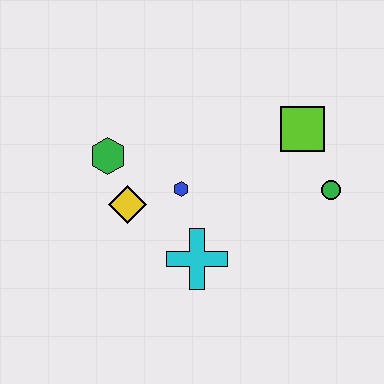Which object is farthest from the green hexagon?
The green circle is farthest from the green hexagon.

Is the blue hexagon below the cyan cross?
No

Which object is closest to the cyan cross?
The blue hexagon is closest to the cyan cross.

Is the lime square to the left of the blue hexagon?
No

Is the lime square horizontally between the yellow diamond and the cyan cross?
No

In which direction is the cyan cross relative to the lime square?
The cyan cross is below the lime square.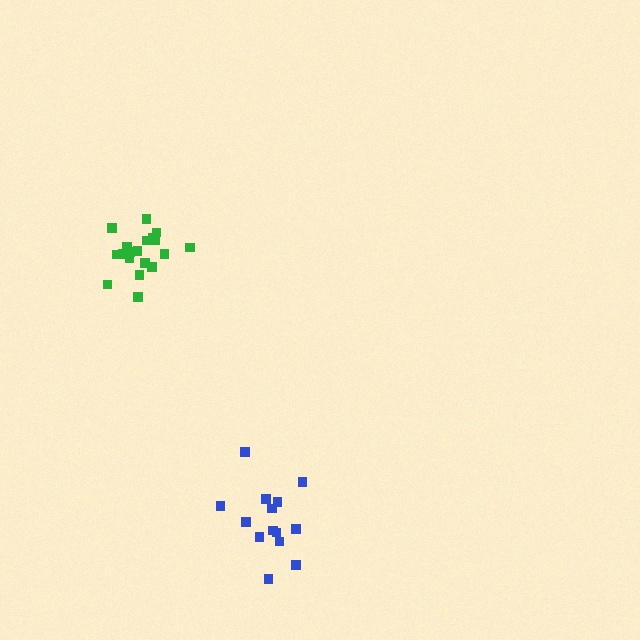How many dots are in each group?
Group 1: 19 dots, Group 2: 14 dots (33 total).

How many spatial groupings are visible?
There are 2 spatial groupings.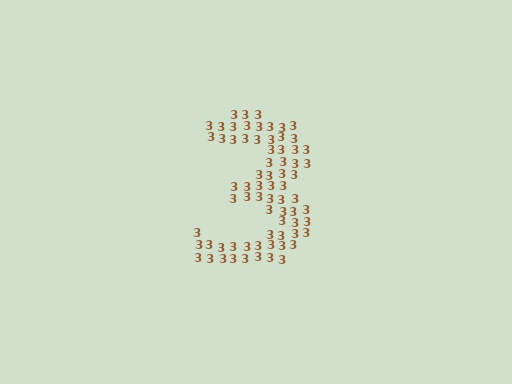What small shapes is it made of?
It is made of small digit 3's.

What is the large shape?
The large shape is the digit 3.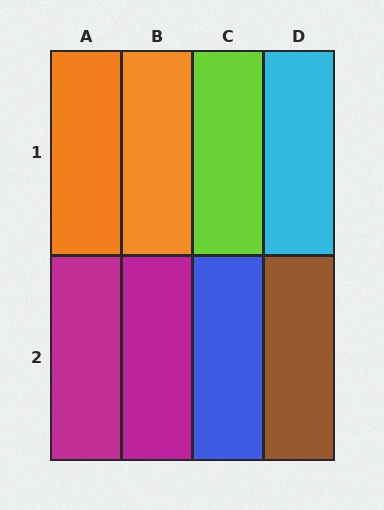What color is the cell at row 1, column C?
Lime.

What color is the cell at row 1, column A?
Orange.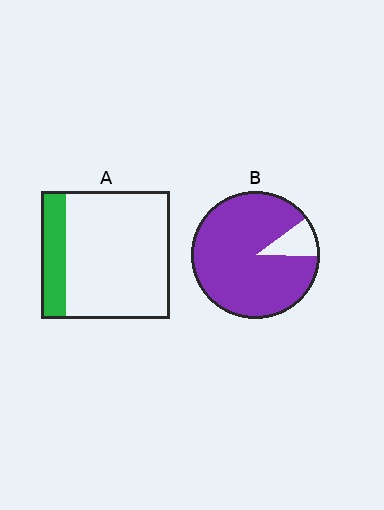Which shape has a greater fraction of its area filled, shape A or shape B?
Shape B.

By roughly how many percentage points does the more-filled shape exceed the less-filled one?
By roughly 70 percentage points (B over A).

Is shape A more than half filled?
No.